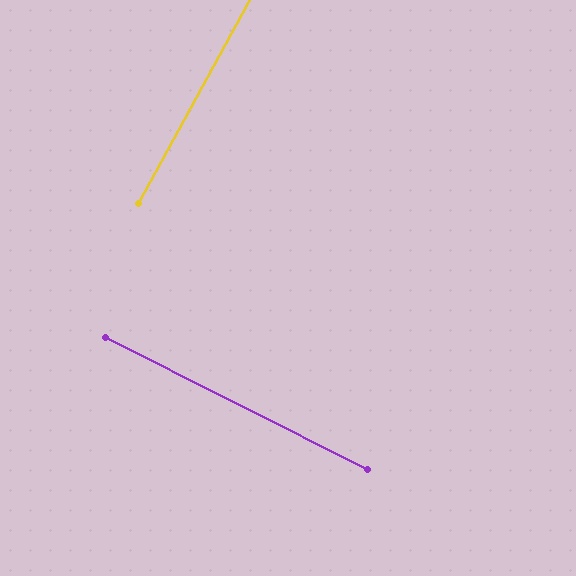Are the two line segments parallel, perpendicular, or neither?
Perpendicular — they meet at approximately 88°.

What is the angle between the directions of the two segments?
Approximately 88 degrees.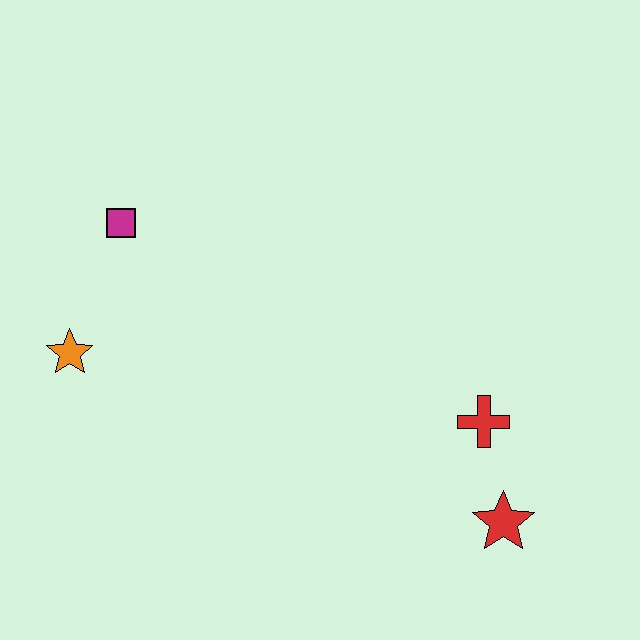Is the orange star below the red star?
No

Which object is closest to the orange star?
The magenta square is closest to the orange star.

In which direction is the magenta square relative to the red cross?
The magenta square is to the left of the red cross.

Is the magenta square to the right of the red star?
No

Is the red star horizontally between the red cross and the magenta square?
No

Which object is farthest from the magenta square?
The red star is farthest from the magenta square.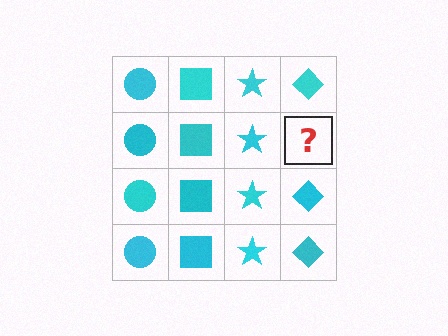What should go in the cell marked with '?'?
The missing cell should contain a cyan diamond.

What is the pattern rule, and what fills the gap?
The rule is that each column has a consistent shape. The gap should be filled with a cyan diamond.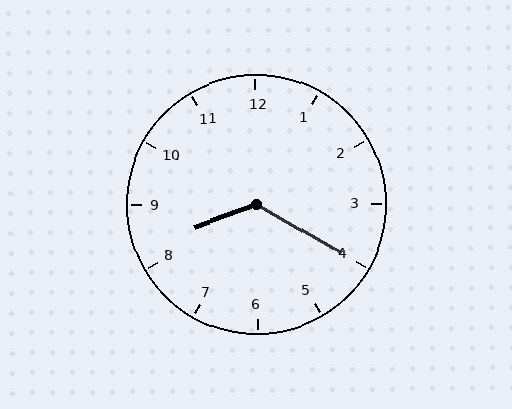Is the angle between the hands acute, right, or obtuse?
It is obtuse.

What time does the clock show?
8:20.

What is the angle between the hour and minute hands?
Approximately 130 degrees.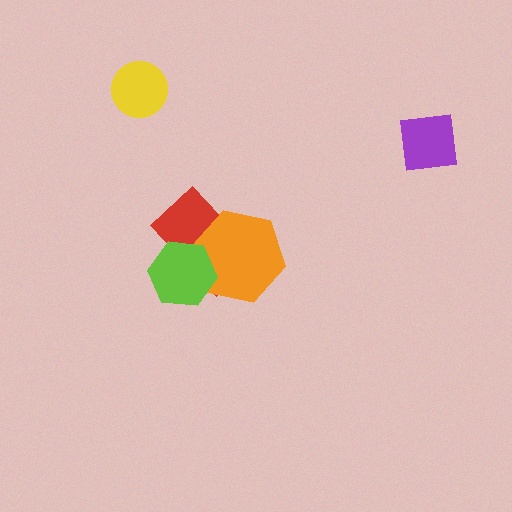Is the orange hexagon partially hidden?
Yes, it is partially covered by another shape.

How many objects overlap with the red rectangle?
2 objects overlap with the red rectangle.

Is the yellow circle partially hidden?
No, no other shape covers it.